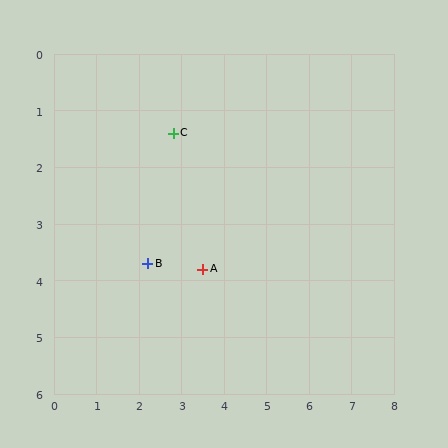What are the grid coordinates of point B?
Point B is at approximately (2.2, 3.7).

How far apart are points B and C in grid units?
Points B and C are about 2.4 grid units apart.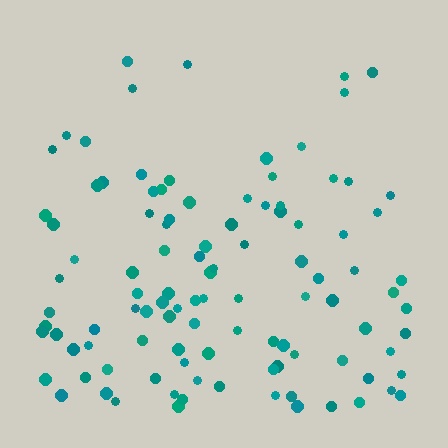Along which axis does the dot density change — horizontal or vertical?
Vertical.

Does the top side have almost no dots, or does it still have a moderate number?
Still a moderate number, just noticeably fewer than the bottom.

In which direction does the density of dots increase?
From top to bottom, with the bottom side densest.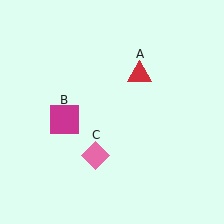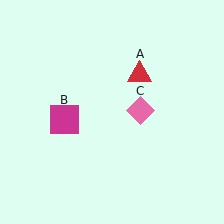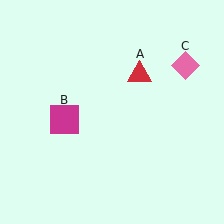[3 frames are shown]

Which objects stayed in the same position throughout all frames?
Red triangle (object A) and magenta square (object B) remained stationary.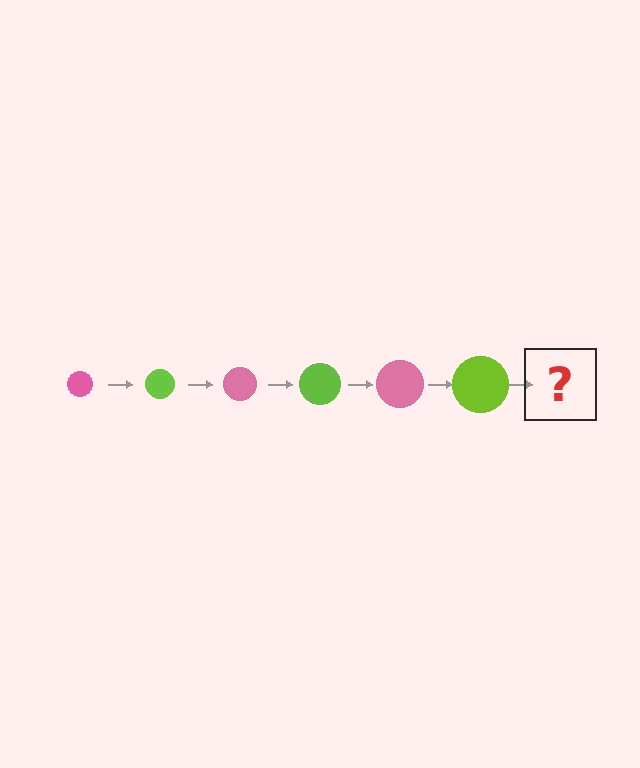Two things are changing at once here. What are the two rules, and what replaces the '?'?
The two rules are that the circle grows larger each step and the color cycles through pink and lime. The '?' should be a pink circle, larger than the previous one.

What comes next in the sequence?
The next element should be a pink circle, larger than the previous one.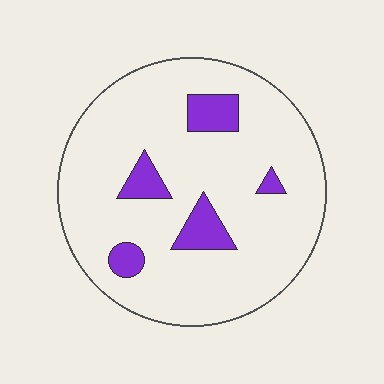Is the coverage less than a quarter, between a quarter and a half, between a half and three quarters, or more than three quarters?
Less than a quarter.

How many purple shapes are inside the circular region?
5.